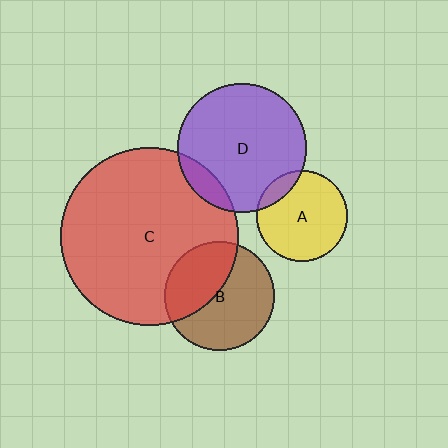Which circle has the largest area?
Circle C (red).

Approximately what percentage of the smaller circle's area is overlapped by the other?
Approximately 10%.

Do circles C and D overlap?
Yes.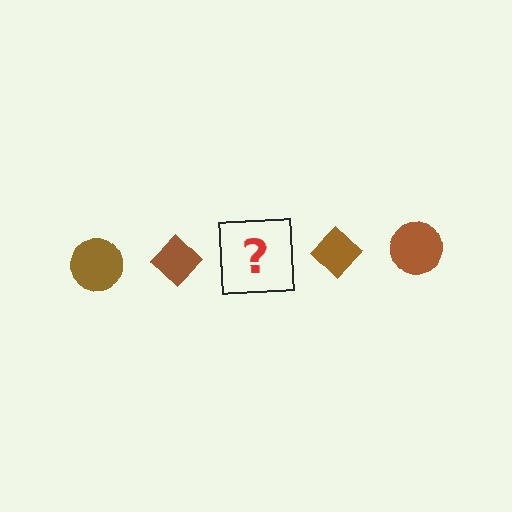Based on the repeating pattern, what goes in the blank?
The blank should be a brown circle.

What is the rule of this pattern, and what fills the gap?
The rule is that the pattern cycles through circle, diamond shapes in brown. The gap should be filled with a brown circle.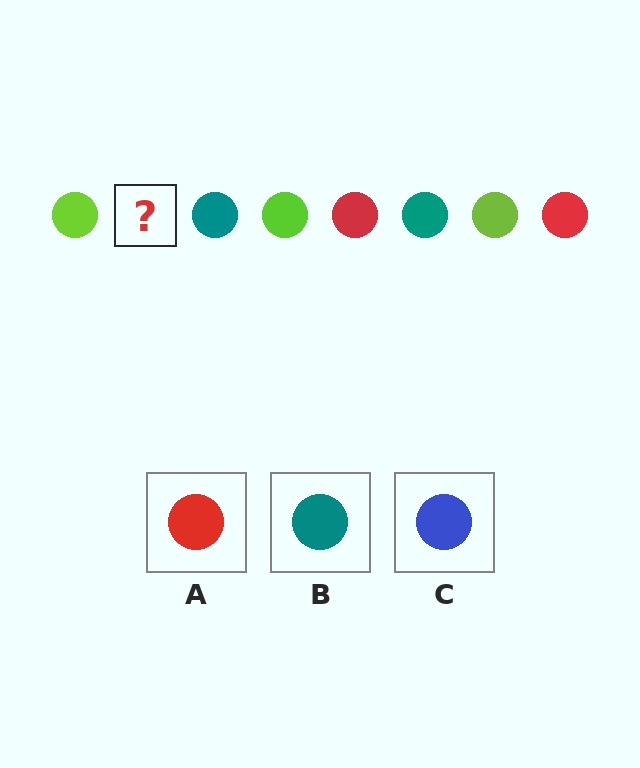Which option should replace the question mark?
Option A.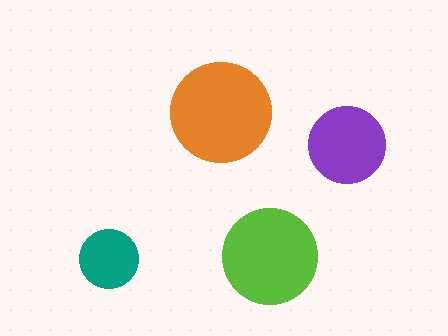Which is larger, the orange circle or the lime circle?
The orange one.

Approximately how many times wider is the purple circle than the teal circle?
About 1.5 times wider.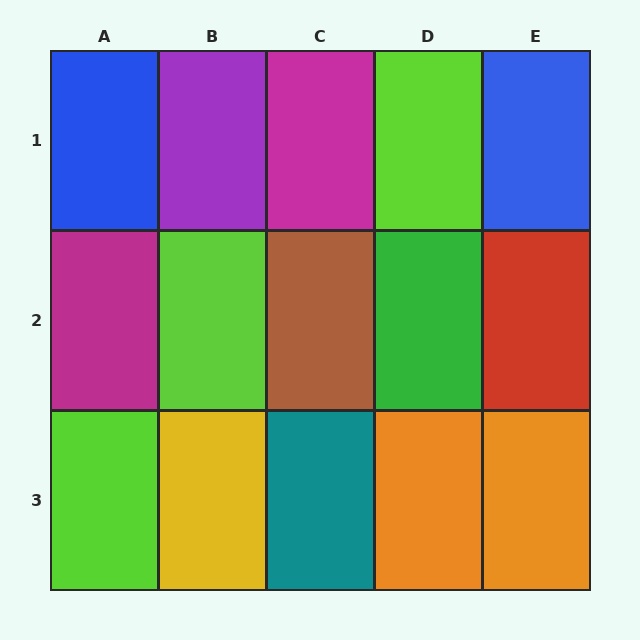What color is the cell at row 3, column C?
Teal.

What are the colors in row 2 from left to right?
Magenta, lime, brown, green, red.